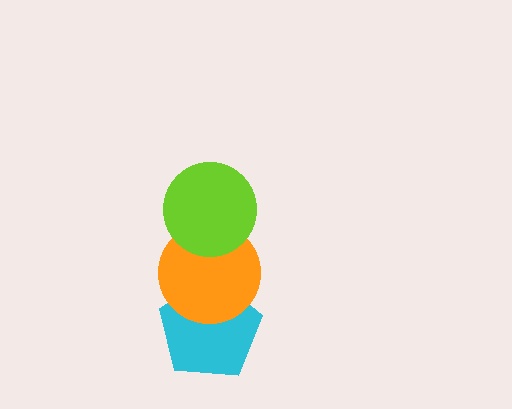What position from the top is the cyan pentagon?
The cyan pentagon is 3rd from the top.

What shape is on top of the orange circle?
The lime circle is on top of the orange circle.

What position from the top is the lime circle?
The lime circle is 1st from the top.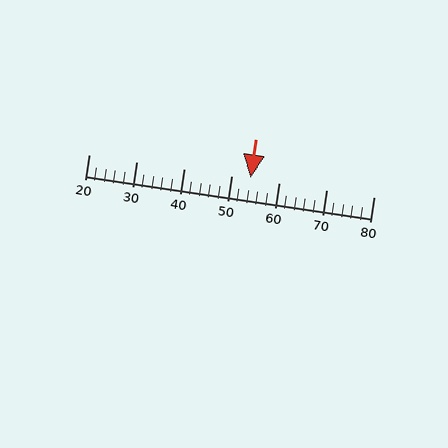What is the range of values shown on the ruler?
The ruler shows values from 20 to 80.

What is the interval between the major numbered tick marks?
The major tick marks are spaced 10 units apart.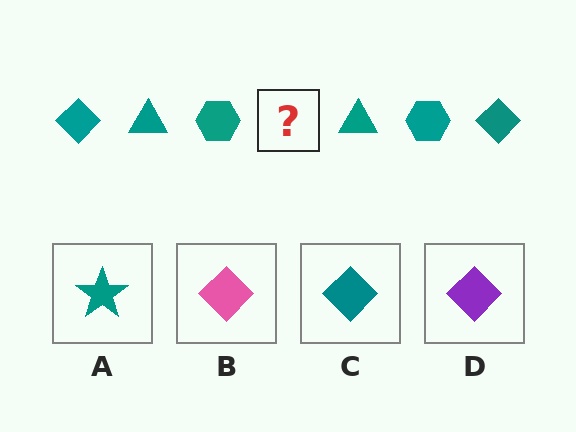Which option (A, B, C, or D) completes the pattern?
C.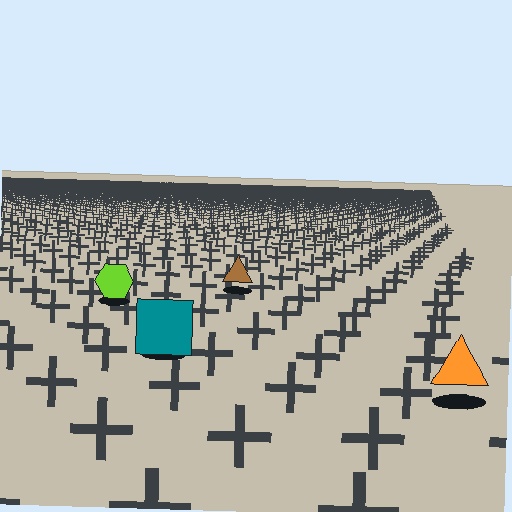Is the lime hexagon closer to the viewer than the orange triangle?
No. The orange triangle is closer — you can tell from the texture gradient: the ground texture is coarser near it.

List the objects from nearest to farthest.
From nearest to farthest: the orange triangle, the teal square, the lime hexagon, the brown triangle.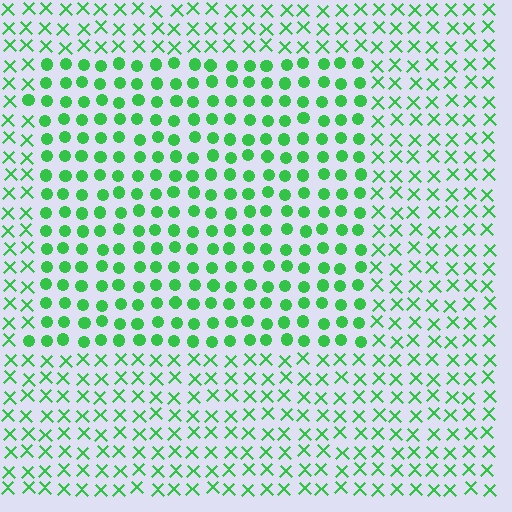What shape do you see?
I see a rectangle.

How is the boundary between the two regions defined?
The boundary is defined by a change in element shape: circles inside vs. X marks outside. All elements share the same color and spacing.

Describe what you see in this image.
The image is filled with small green elements arranged in a uniform grid. A rectangle-shaped region contains circles, while the surrounding area contains X marks. The boundary is defined purely by the change in element shape.